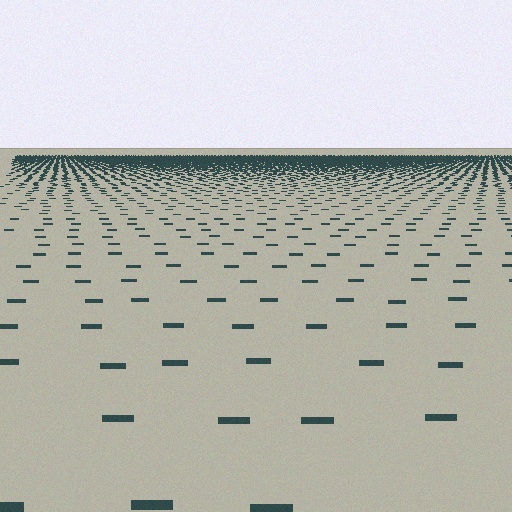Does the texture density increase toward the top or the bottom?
Density increases toward the top.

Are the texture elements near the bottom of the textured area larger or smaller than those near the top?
Larger. Near the bottom, elements are closer to the viewer and appear at a bigger on-screen size.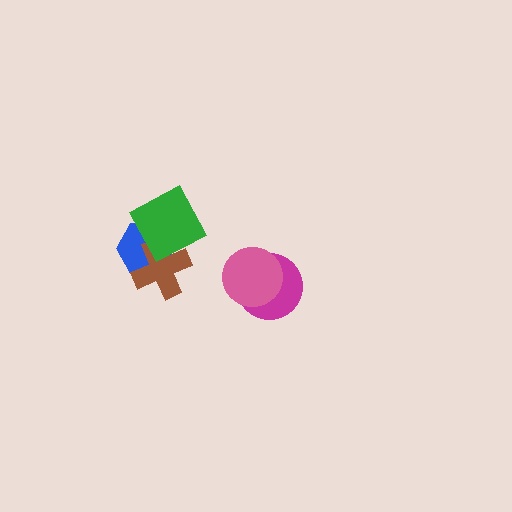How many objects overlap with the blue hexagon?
2 objects overlap with the blue hexagon.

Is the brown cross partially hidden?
Yes, it is partially covered by another shape.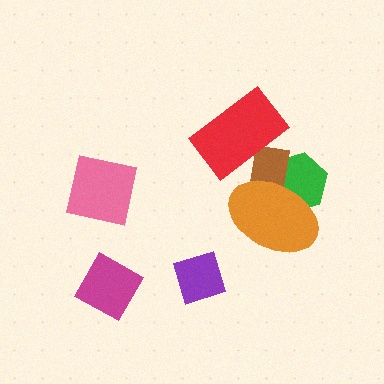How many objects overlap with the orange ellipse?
2 objects overlap with the orange ellipse.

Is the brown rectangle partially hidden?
Yes, it is partially covered by another shape.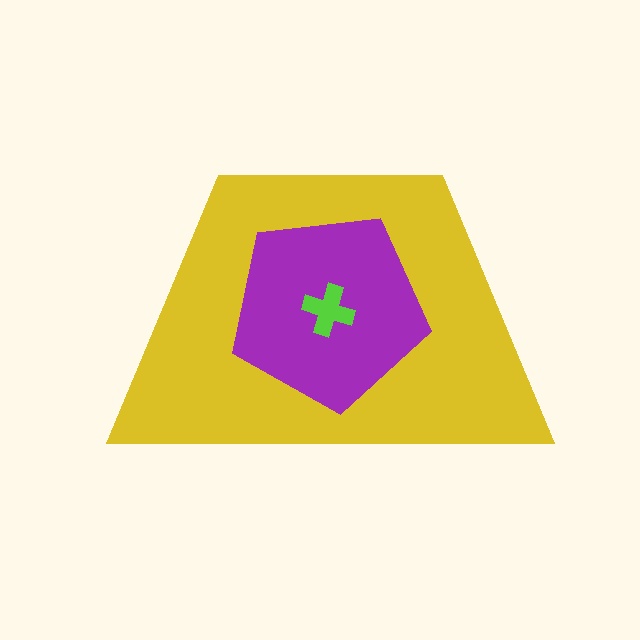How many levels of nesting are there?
3.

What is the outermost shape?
The yellow trapezoid.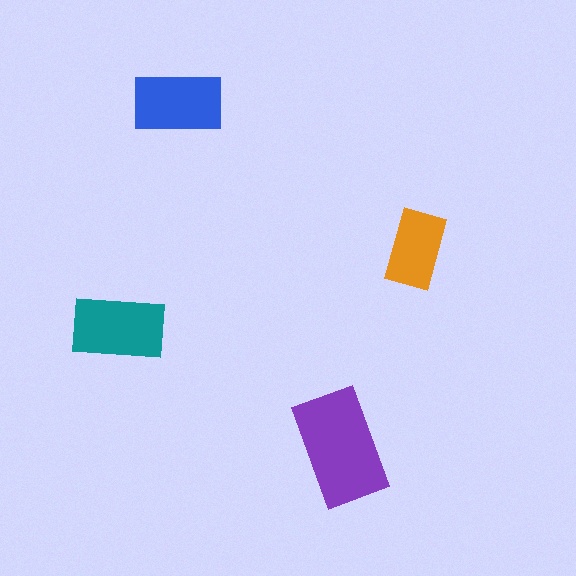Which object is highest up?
The blue rectangle is topmost.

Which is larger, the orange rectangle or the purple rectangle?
The purple one.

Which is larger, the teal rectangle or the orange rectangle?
The teal one.